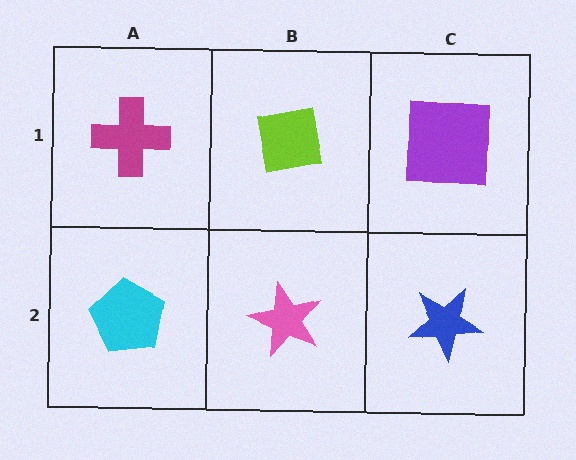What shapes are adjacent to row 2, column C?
A purple square (row 1, column C), a pink star (row 2, column B).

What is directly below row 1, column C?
A blue star.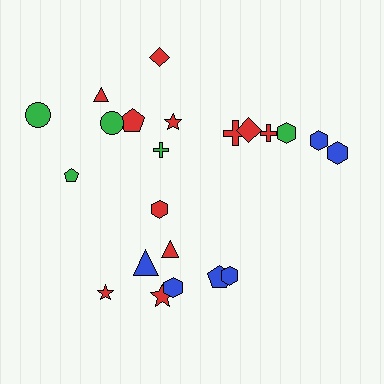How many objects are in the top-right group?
There are 6 objects.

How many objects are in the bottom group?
There are 8 objects.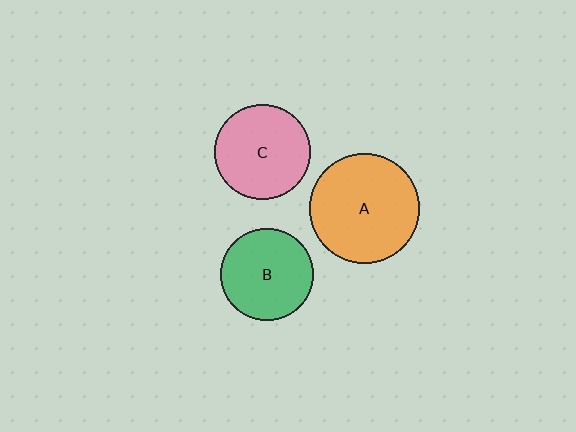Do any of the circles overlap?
No, none of the circles overlap.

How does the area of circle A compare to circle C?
Approximately 1.3 times.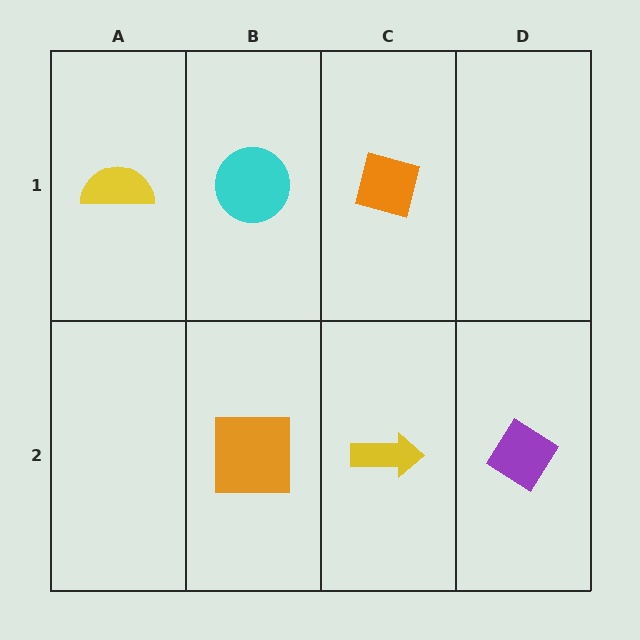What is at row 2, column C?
A yellow arrow.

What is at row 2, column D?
A purple diamond.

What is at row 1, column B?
A cyan circle.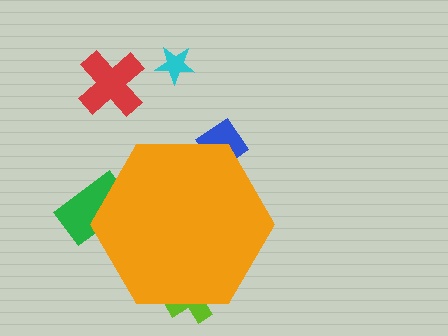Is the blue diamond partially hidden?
Yes, the blue diamond is partially hidden behind the orange hexagon.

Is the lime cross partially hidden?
Yes, the lime cross is partially hidden behind the orange hexagon.